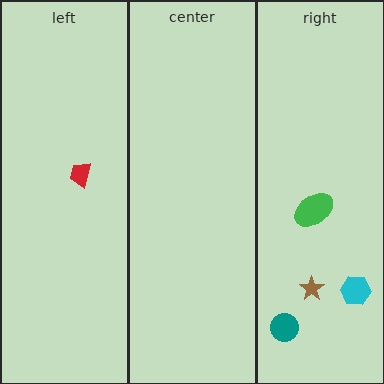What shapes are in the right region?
The green ellipse, the brown star, the cyan hexagon, the teal circle.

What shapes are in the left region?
The red trapezoid.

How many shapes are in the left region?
1.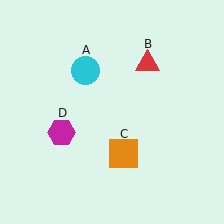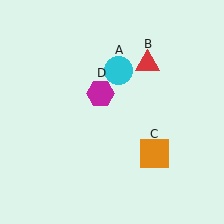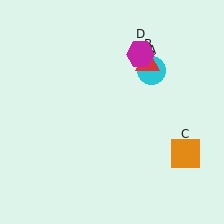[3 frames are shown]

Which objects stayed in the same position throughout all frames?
Red triangle (object B) remained stationary.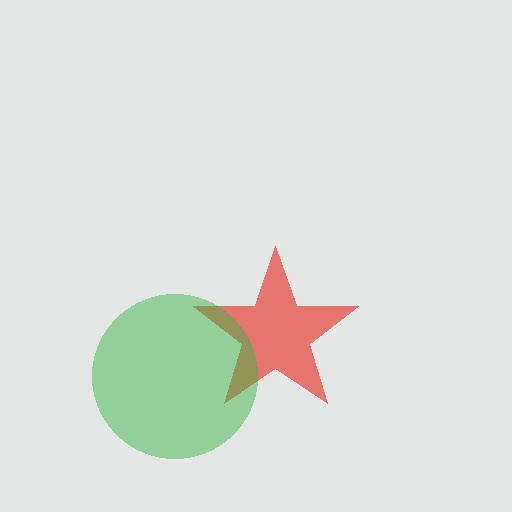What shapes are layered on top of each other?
The layered shapes are: a red star, a green circle.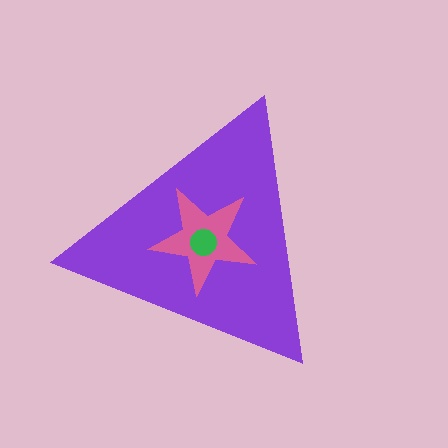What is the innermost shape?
The green circle.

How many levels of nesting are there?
3.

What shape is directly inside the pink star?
The green circle.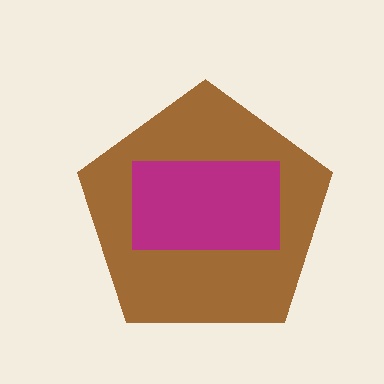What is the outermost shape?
The brown pentagon.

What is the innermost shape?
The magenta rectangle.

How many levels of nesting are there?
2.